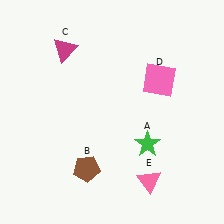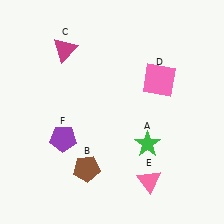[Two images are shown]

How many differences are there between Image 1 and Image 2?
There is 1 difference between the two images.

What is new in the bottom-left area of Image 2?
A purple pentagon (F) was added in the bottom-left area of Image 2.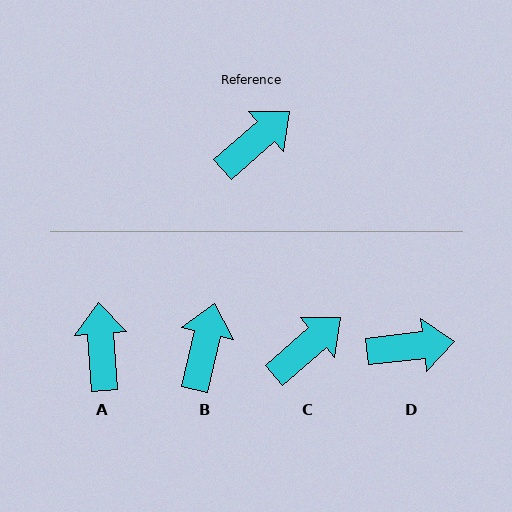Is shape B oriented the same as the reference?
No, it is off by about 36 degrees.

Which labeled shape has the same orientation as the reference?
C.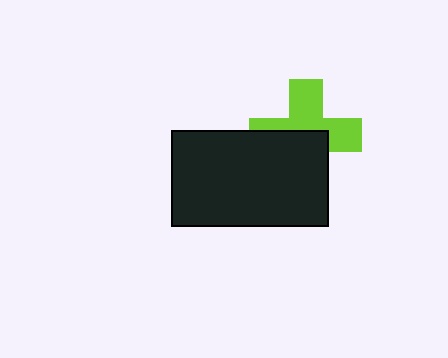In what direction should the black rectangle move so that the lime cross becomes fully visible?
The black rectangle should move down. That is the shortest direction to clear the overlap and leave the lime cross fully visible.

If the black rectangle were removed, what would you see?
You would see the complete lime cross.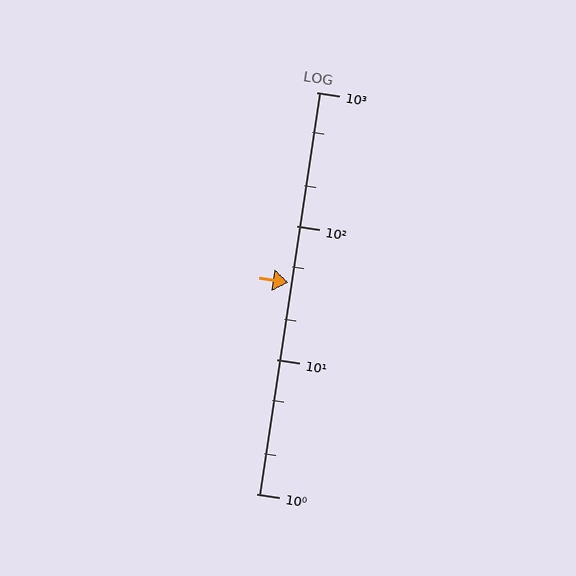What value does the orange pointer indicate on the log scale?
The pointer indicates approximately 38.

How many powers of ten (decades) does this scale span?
The scale spans 3 decades, from 1 to 1000.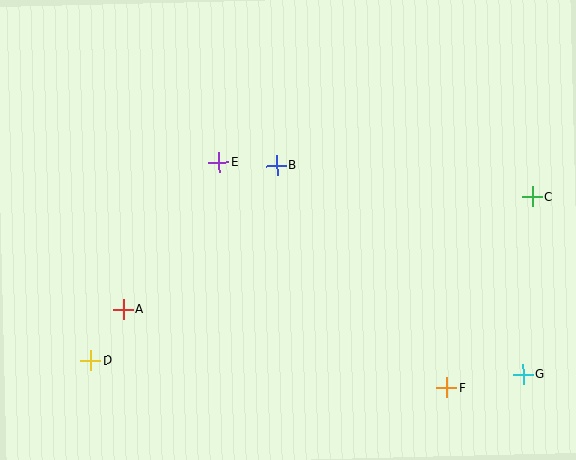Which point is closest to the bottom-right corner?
Point G is closest to the bottom-right corner.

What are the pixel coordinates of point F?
Point F is at (446, 388).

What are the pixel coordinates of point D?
Point D is at (91, 360).